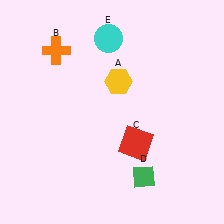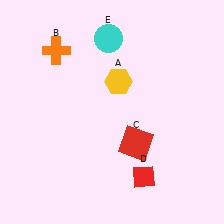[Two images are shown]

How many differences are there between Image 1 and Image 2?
There is 1 difference between the two images.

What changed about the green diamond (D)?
In Image 1, D is green. In Image 2, it changed to red.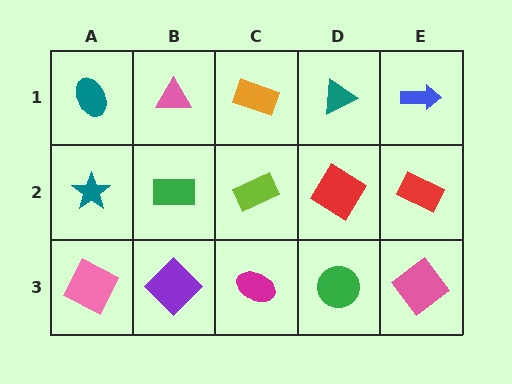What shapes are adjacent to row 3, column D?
A red diamond (row 2, column D), a magenta ellipse (row 3, column C), a pink diamond (row 3, column E).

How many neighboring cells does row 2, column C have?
4.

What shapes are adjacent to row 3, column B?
A green rectangle (row 2, column B), a pink square (row 3, column A), a magenta ellipse (row 3, column C).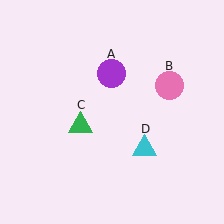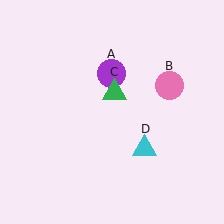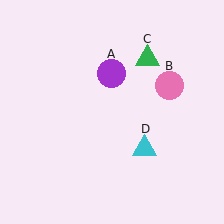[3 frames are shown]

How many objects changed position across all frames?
1 object changed position: green triangle (object C).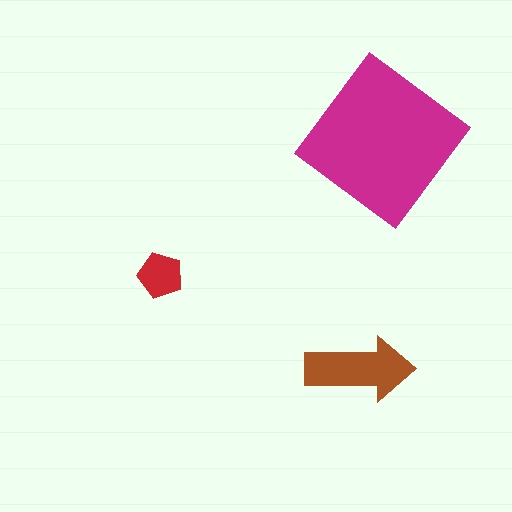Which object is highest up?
The magenta diamond is topmost.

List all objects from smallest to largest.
The red pentagon, the brown arrow, the magenta diamond.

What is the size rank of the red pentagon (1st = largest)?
3rd.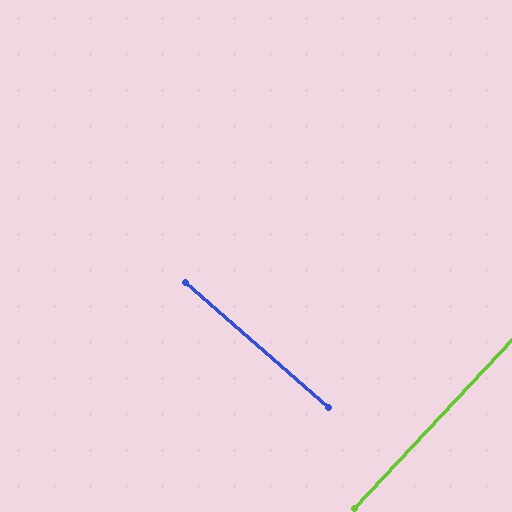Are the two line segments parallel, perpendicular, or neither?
Perpendicular — they meet at approximately 88°.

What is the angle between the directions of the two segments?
Approximately 88 degrees.